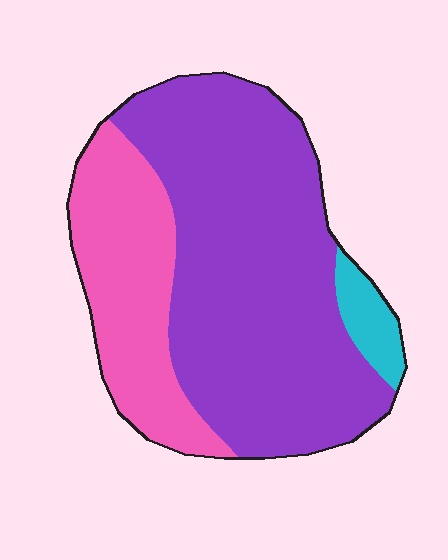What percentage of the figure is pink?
Pink covers 28% of the figure.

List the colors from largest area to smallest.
From largest to smallest: purple, pink, cyan.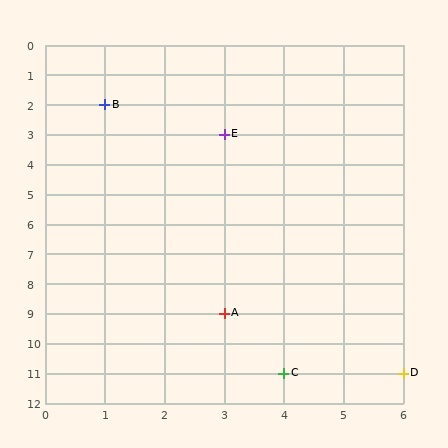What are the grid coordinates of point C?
Point C is at grid coordinates (4, 11).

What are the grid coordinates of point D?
Point D is at grid coordinates (6, 11).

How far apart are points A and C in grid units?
Points A and C are 1 column and 2 rows apart (about 2.2 grid units diagonally).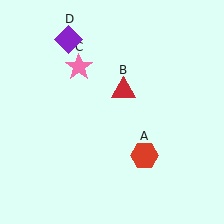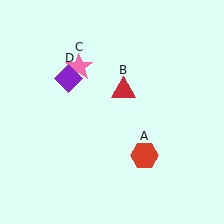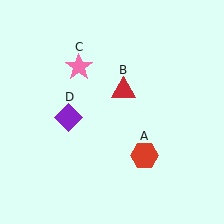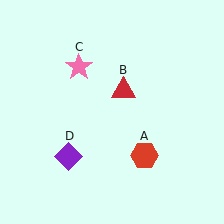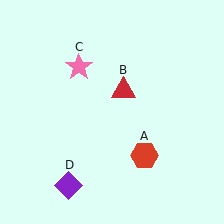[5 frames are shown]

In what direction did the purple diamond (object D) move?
The purple diamond (object D) moved down.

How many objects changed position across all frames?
1 object changed position: purple diamond (object D).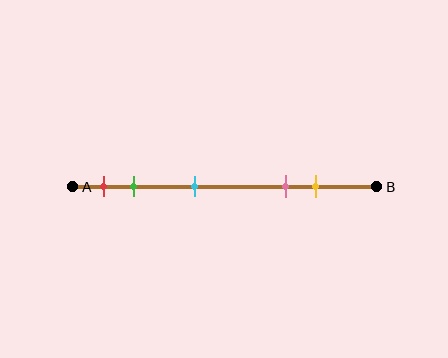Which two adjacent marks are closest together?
The red and green marks are the closest adjacent pair.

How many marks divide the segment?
There are 5 marks dividing the segment.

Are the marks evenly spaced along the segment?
No, the marks are not evenly spaced.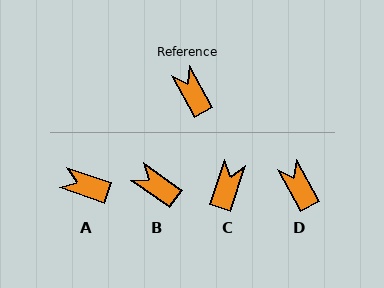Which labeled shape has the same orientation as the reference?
D.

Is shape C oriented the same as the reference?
No, it is off by about 47 degrees.